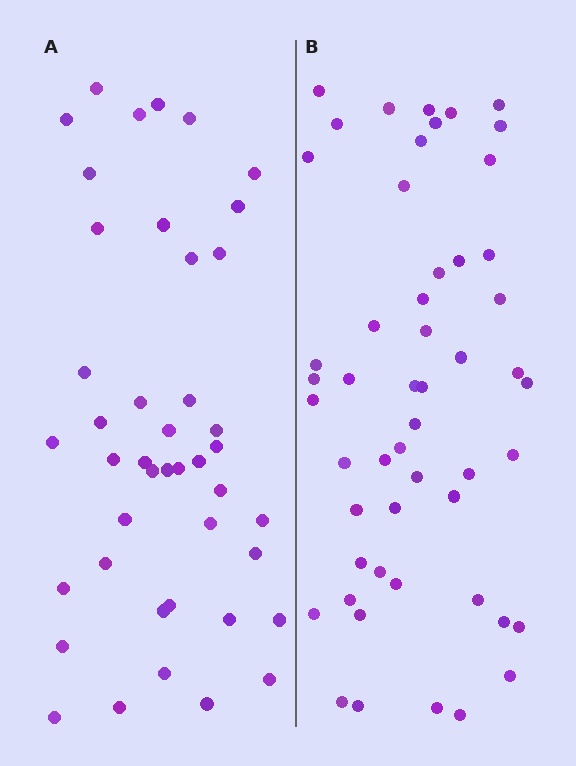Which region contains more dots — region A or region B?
Region B (the right region) has more dots.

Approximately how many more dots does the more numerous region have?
Region B has roughly 8 or so more dots than region A.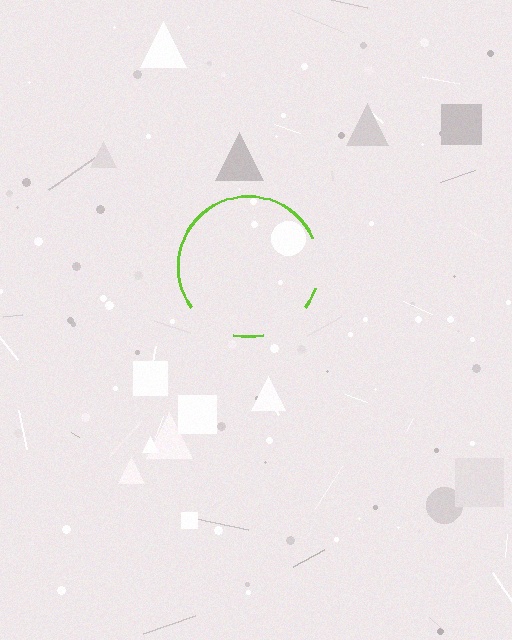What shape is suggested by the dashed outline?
The dashed outline suggests a circle.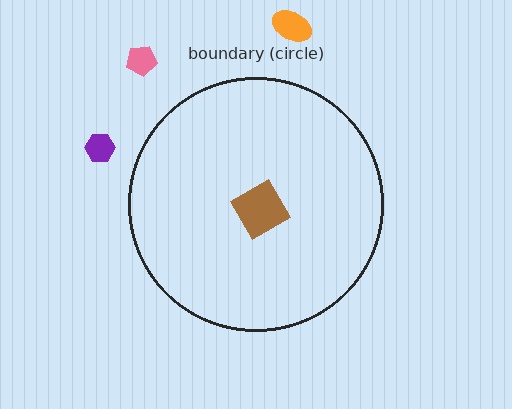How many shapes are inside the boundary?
1 inside, 3 outside.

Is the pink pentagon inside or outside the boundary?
Outside.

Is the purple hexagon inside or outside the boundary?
Outside.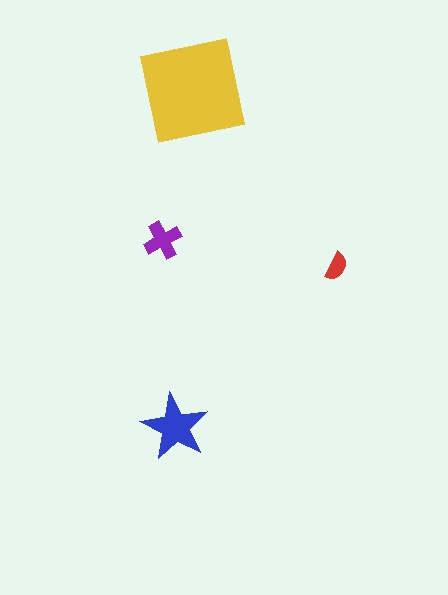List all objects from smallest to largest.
The red semicircle, the purple cross, the blue star, the yellow square.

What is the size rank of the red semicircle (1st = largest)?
4th.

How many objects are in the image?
There are 4 objects in the image.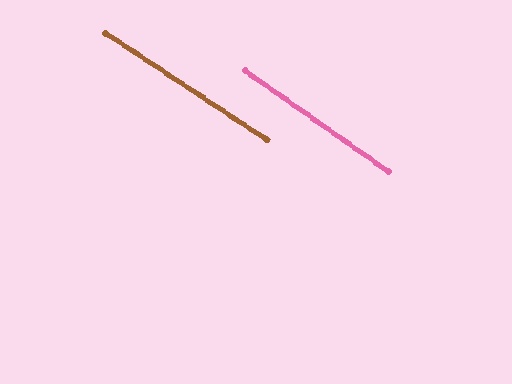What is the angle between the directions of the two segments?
Approximately 2 degrees.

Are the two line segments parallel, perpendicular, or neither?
Parallel — their directions differ by only 1.7°.